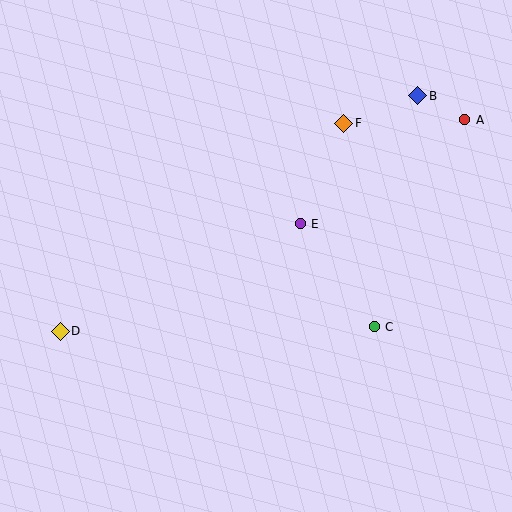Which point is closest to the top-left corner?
Point D is closest to the top-left corner.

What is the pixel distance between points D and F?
The distance between D and F is 352 pixels.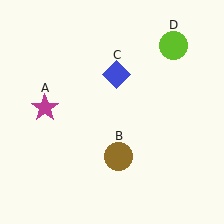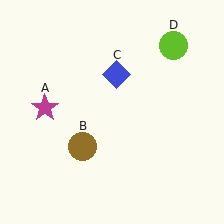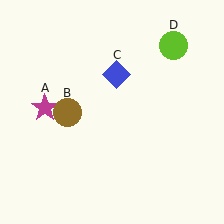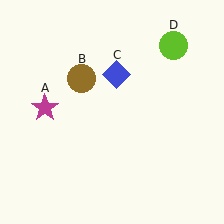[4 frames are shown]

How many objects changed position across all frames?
1 object changed position: brown circle (object B).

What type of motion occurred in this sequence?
The brown circle (object B) rotated clockwise around the center of the scene.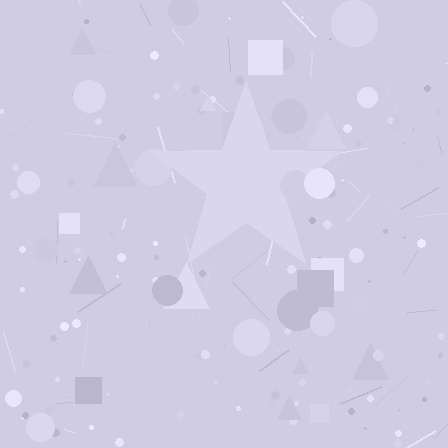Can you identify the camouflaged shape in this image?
The camouflaged shape is a star.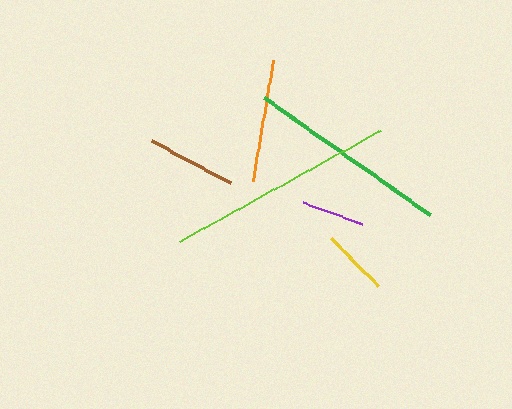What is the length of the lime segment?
The lime segment is approximately 230 pixels long.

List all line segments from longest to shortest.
From longest to shortest: lime, green, orange, brown, yellow, purple.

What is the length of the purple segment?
The purple segment is approximately 63 pixels long.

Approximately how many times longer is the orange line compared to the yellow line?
The orange line is approximately 1.8 times the length of the yellow line.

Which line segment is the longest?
The lime line is the longest at approximately 230 pixels.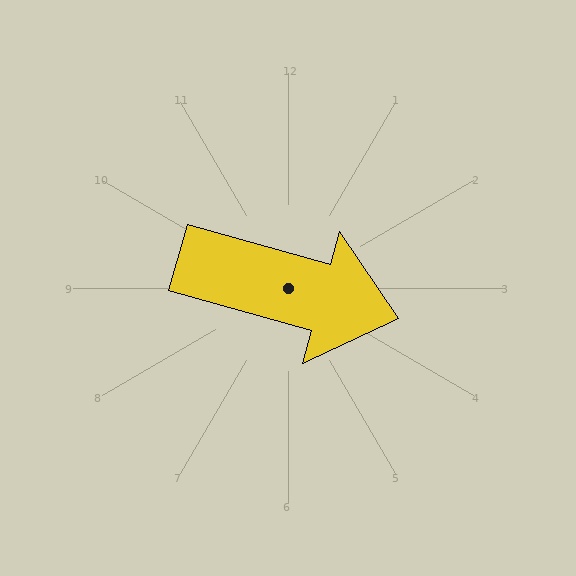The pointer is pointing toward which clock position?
Roughly 4 o'clock.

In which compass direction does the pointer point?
East.